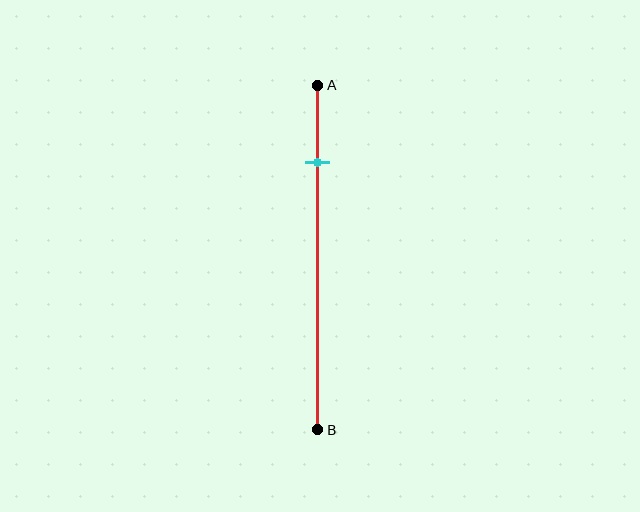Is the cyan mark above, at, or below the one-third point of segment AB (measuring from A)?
The cyan mark is above the one-third point of segment AB.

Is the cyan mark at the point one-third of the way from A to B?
No, the mark is at about 20% from A, not at the 33% one-third point.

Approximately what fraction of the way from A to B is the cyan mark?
The cyan mark is approximately 20% of the way from A to B.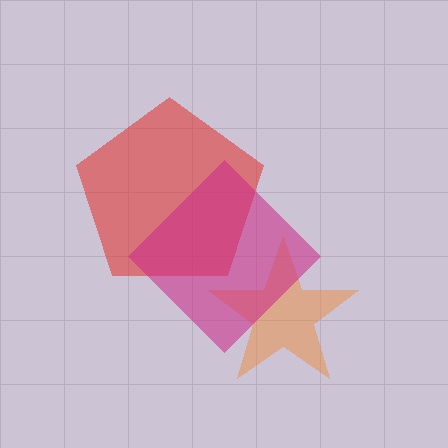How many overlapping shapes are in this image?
There are 3 overlapping shapes in the image.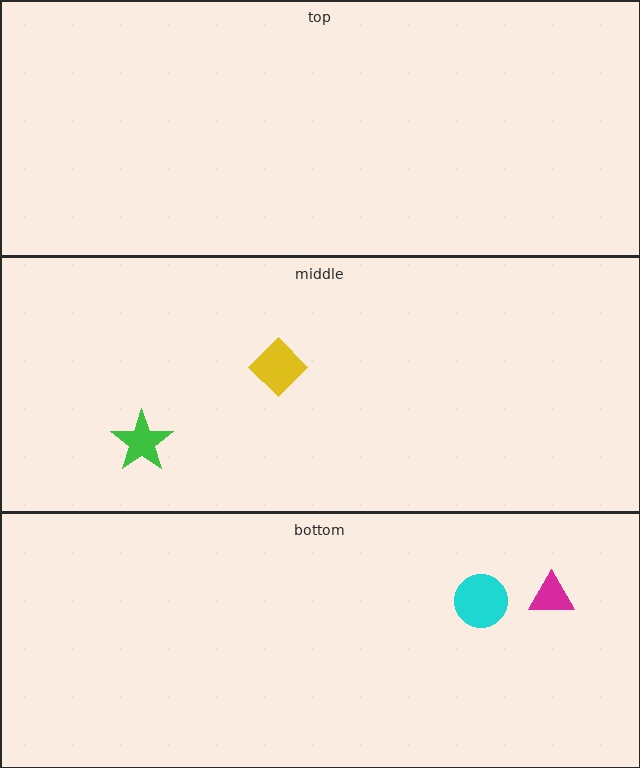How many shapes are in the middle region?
2.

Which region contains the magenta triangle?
The bottom region.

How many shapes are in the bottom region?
2.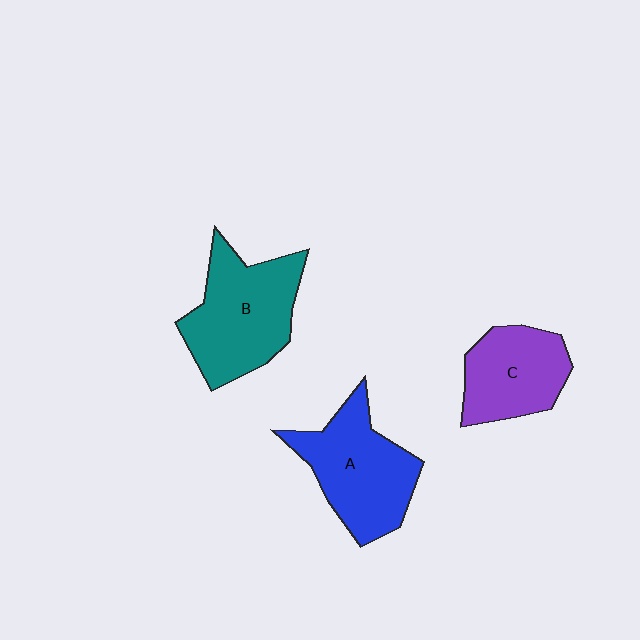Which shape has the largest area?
Shape B (teal).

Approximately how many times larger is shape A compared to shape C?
Approximately 1.3 times.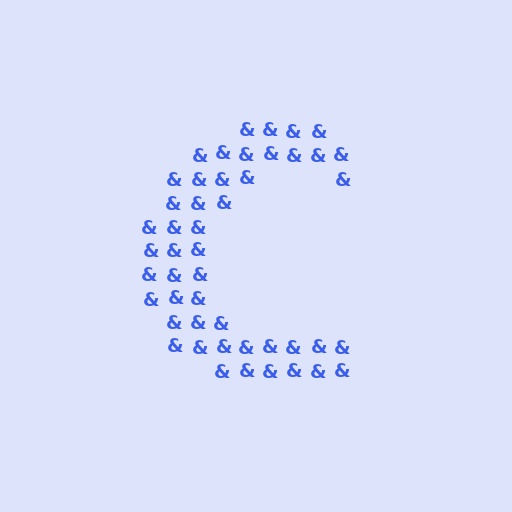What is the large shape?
The large shape is the letter C.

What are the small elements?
The small elements are ampersands.